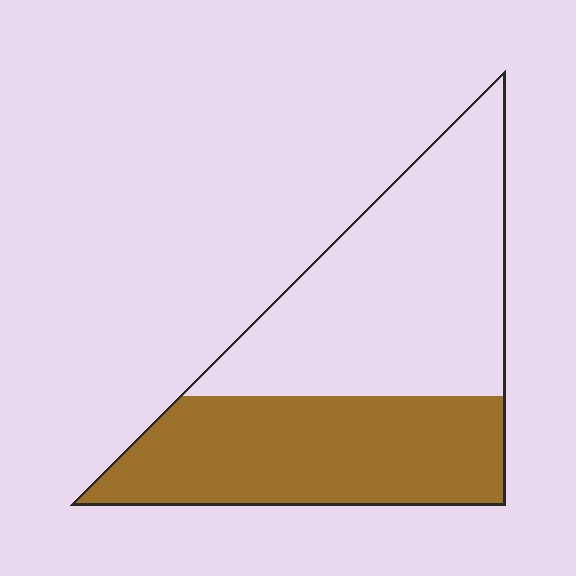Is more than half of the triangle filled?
No.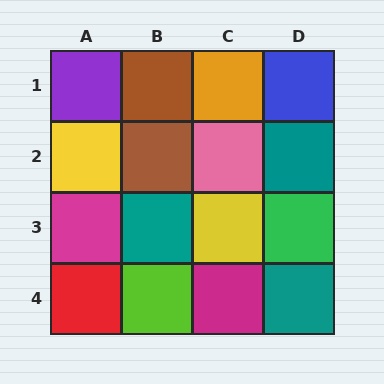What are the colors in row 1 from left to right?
Purple, brown, orange, blue.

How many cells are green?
1 cell is green.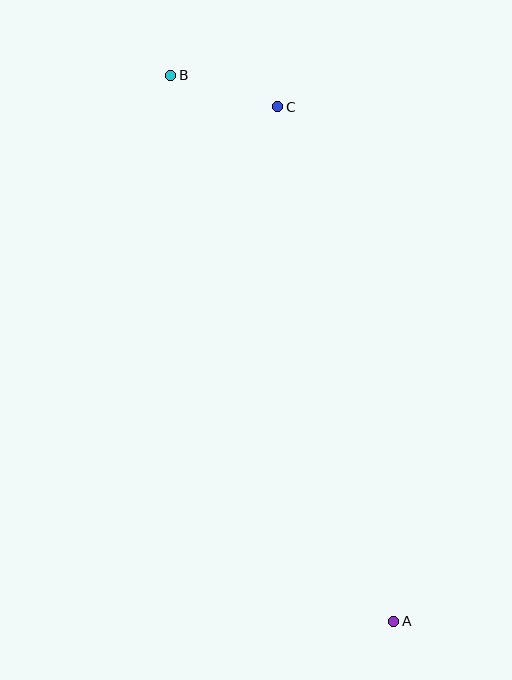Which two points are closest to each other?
Points B and C are closest to each other.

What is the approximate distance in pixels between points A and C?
The distance between A and C is approximately 527 pixels.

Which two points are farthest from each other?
Points A and B are farthest from each other.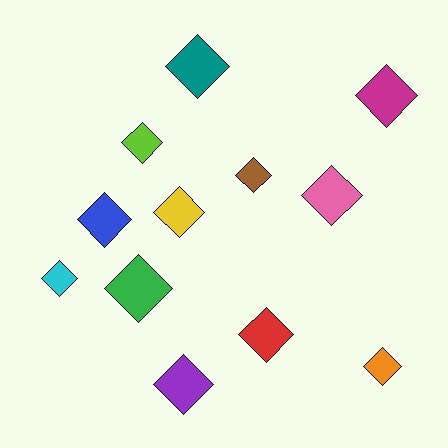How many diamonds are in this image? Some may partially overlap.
There are 12 diamonds.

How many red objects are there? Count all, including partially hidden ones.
There is 1 red object.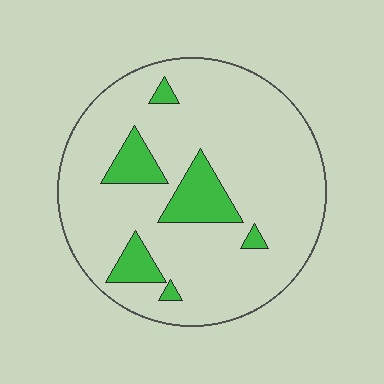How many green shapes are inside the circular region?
6.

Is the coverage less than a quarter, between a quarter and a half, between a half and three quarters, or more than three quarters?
Less than a quarter.